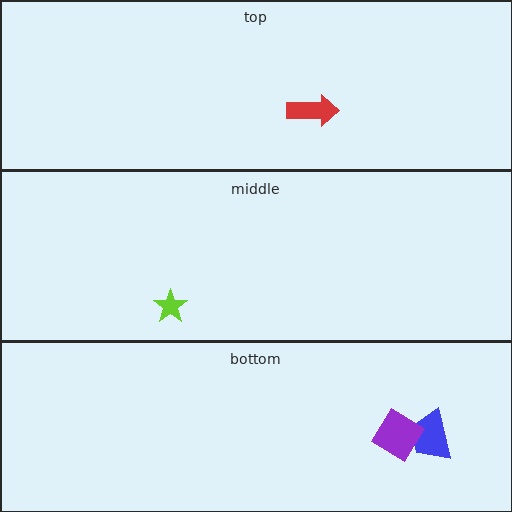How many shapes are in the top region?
1.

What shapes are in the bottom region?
The blue trapezoid, the purple diamond.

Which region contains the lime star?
The middle region.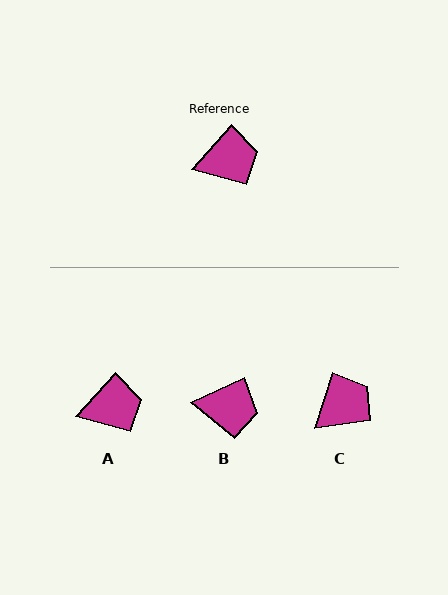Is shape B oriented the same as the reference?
No, it is off by about 24 degrees.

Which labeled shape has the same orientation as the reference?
A.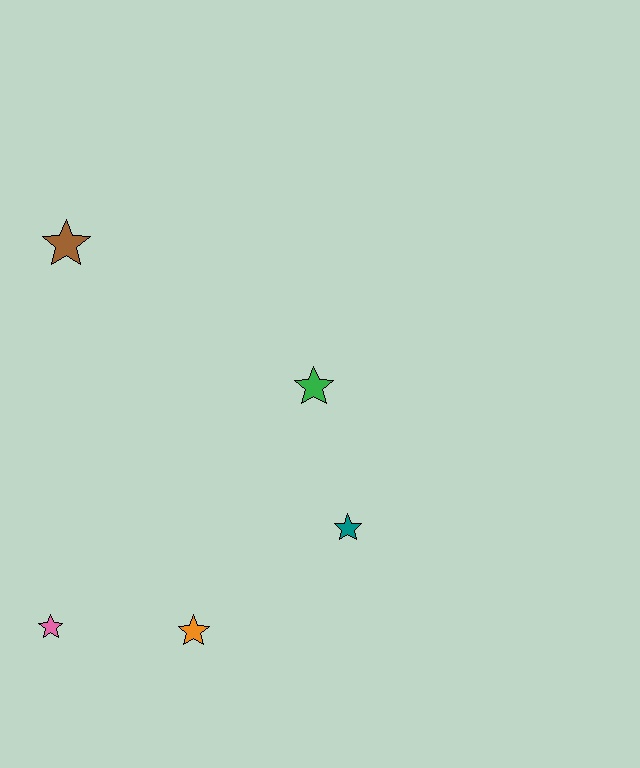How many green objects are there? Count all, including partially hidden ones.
There is 1 green object.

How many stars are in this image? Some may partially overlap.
There are 5 stars.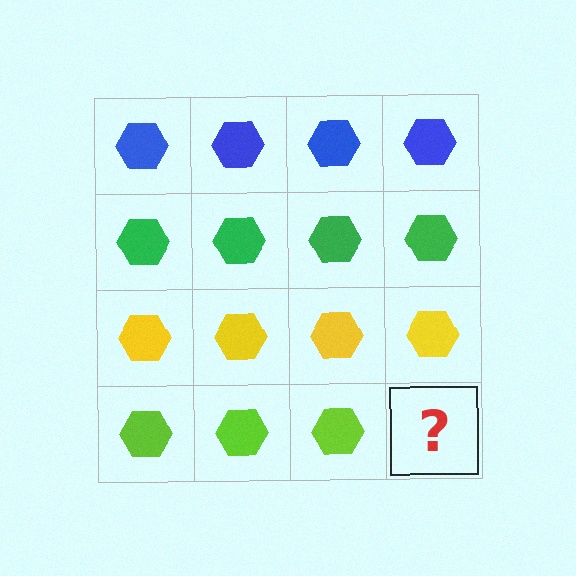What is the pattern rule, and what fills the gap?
The rule is that each row has a consistent color. The gap should be filled with a lime hexagon.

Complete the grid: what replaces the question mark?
The question mark should be replaced with a lime hexagon.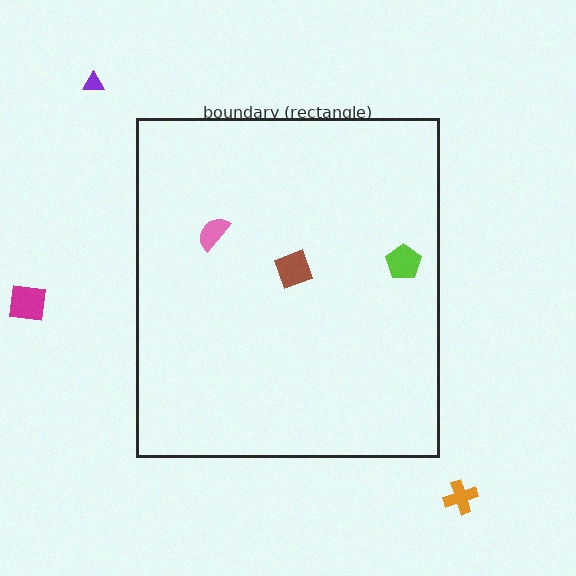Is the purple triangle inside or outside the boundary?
Outside.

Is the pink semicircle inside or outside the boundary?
Inside.